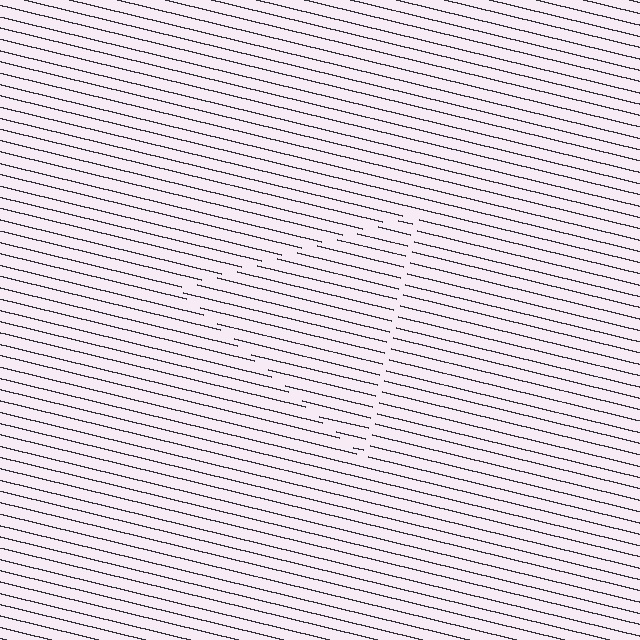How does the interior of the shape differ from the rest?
The interior of the shape contains the same grating, shifted by half a period — the contour is defined by the phase discontinuity where line-ends from the inner and outer gratings abut.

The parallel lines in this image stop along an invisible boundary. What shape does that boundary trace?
An illusory triangle. The interior of the shape contains the same grating, shifted by half a period — the contour is defined by the phase discontinuity where line-ends from the inner and outer gratings abut.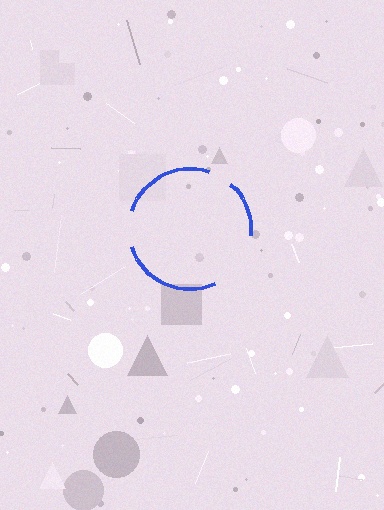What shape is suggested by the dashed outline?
The dashed outline suggests a circle.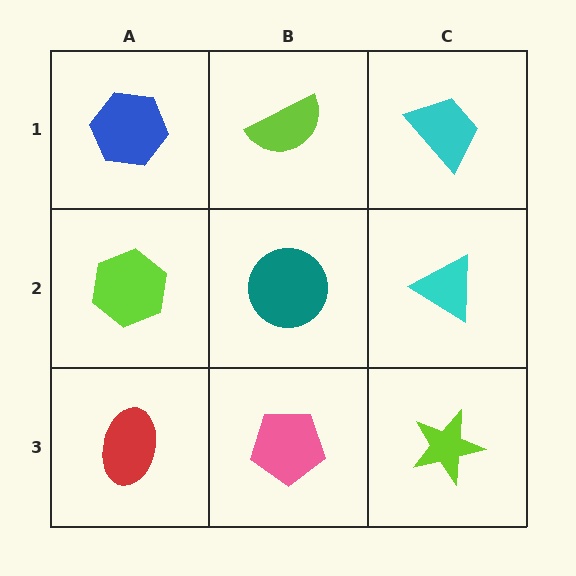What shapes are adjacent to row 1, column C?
A cyan triangle (row 2, column C), a lime semicircle (row 1, column B).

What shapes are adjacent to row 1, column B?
A teal circle (row 2, column B), a blue hexagon (row 1, column A), a cyan trapezoid (row 1, column C).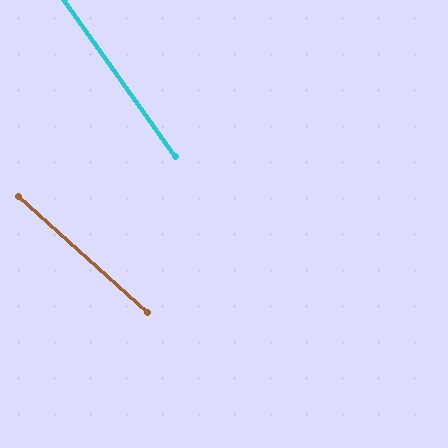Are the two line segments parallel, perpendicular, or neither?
Neither parallel nor perpendicular — they differ by about 13°.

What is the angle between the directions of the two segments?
Approximately 13 degrees.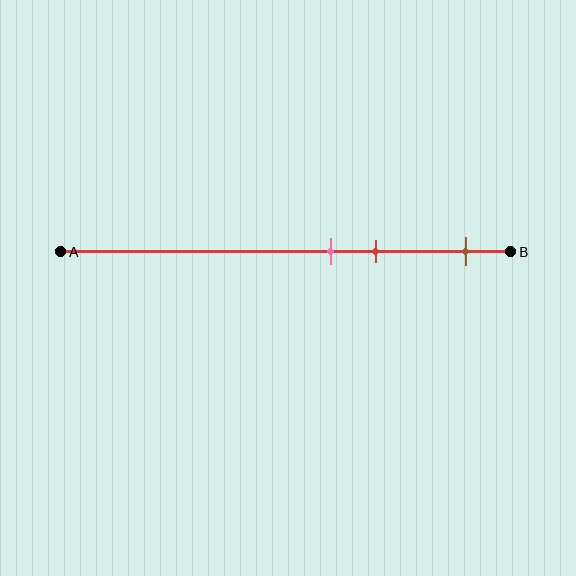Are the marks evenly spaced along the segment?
No, the marks are not evenly spaced.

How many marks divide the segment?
There are 3 marks dividing the segment.